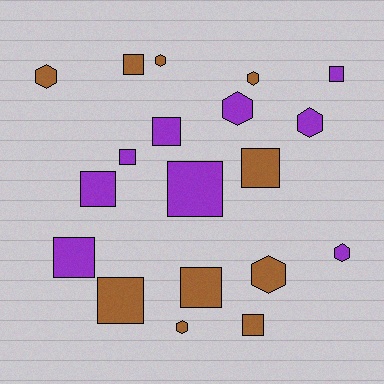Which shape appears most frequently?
Square, with 11 objects.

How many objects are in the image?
There are 19 objects.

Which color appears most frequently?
Brown, with 10 objects.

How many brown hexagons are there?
There are 5 brown hexagons.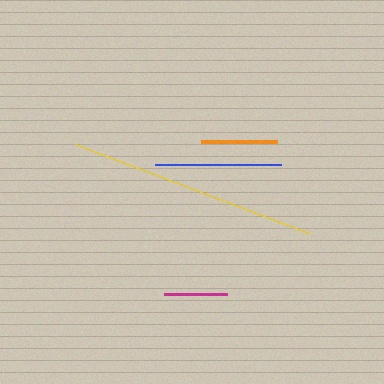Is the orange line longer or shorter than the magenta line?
The orange line is longer than the magenta line.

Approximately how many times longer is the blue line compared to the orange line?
The blue line is approximately 1.6 times the length of the orange line.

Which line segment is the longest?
The yellow line is the longest at approximately 250 pixels.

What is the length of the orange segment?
The orange segment is approximately 76 pixels long.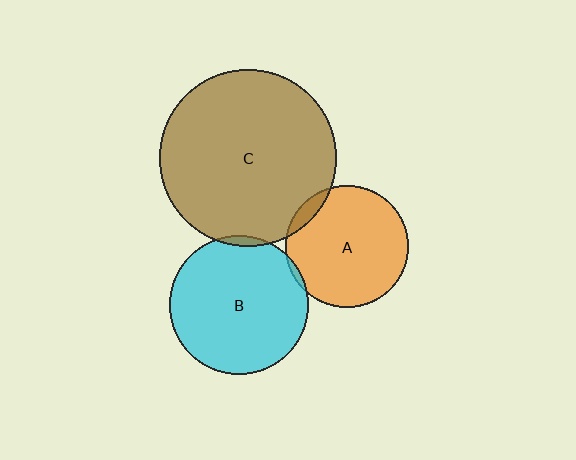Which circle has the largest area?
Circle C (brown).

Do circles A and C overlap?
Yes.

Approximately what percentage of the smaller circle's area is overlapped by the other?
Approximately 5%.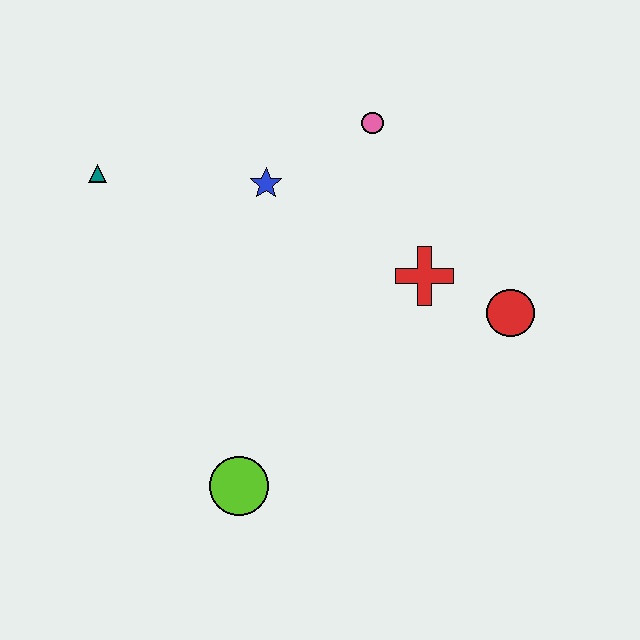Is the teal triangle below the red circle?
No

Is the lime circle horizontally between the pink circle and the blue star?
No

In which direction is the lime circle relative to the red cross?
The lime circle is below the red cross.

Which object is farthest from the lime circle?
The pink circle is farthest from the lime circle.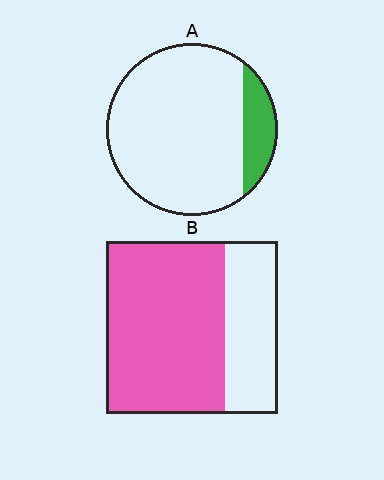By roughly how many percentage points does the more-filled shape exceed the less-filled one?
By roughly 55 percentage points (B over A).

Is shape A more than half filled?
No.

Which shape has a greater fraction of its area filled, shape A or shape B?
Shape B.